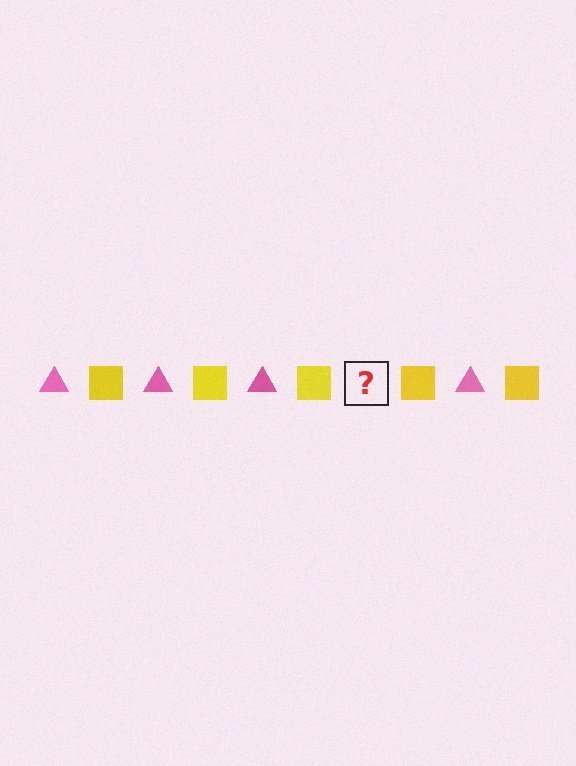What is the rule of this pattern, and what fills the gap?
The rule is that the pattern alternates between pink triangle and yellow square. The gap should be filled with a pink triangle.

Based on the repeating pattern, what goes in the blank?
The blank should be a pink triangle.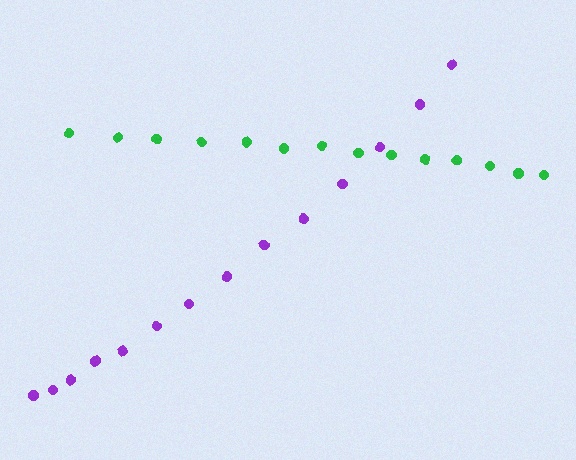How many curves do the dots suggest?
There are 2 distinct paths.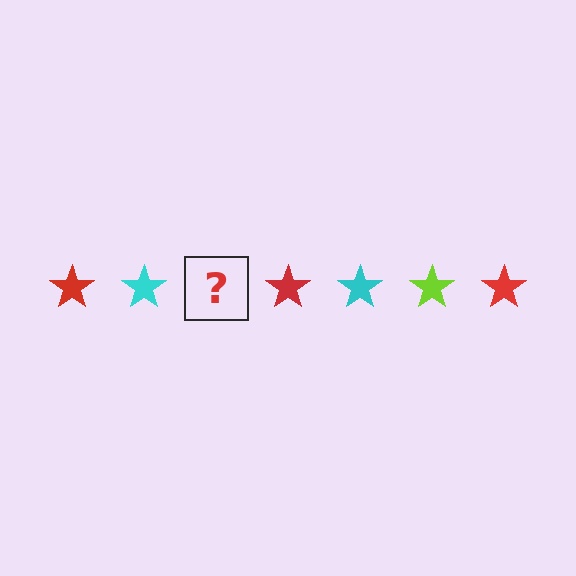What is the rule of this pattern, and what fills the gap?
The rule is that the pattern cycles through red, cyan, lime stars. The gap should be filled with a lime star.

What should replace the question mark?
The question mark should be replaced with a lime star.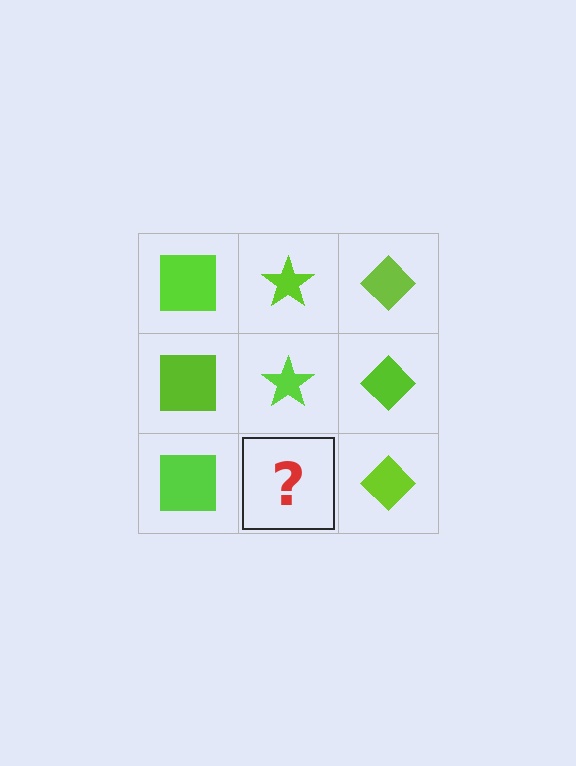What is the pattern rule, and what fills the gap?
The rule is that each column has a consistent shape. The gap should be filled with a lime star.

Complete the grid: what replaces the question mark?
The question mark should be replaced with a lime star.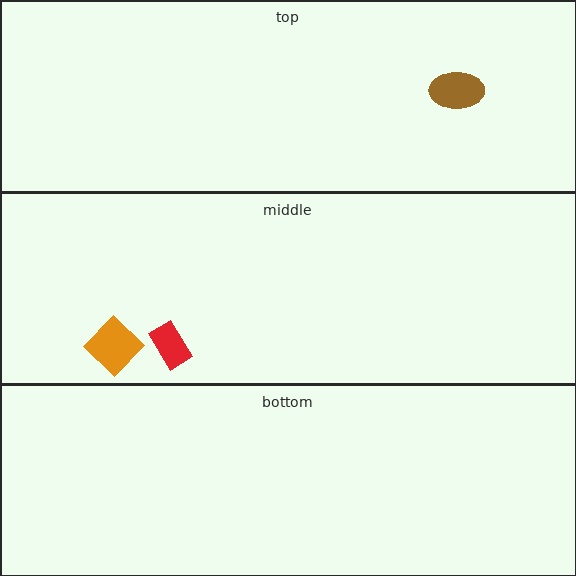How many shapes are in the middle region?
2.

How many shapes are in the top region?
1.